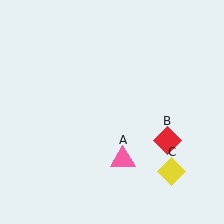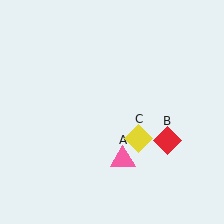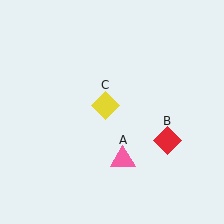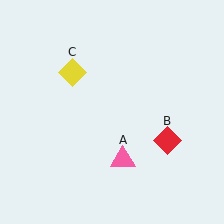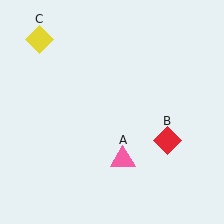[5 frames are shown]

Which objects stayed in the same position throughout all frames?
Pink triangle (object A) and red diamond (object B) remained stationary.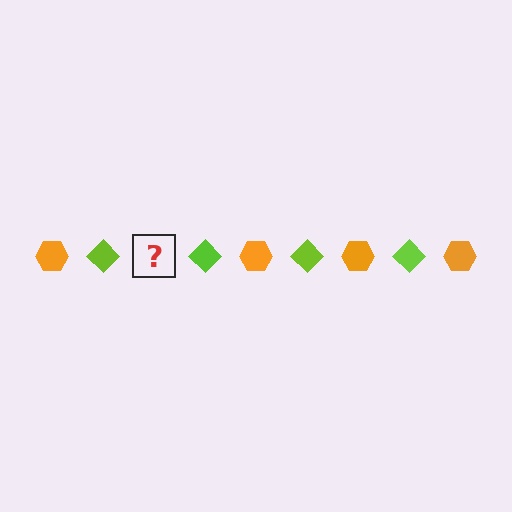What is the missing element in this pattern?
The missing element is an orange hexagon.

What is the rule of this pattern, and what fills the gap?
The rule is that the pattern alternates between orange hexagon and lime diamond. The gap should be filled with an orange hexagon.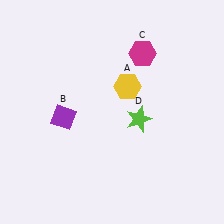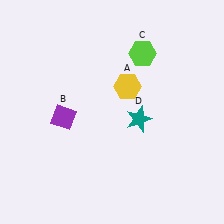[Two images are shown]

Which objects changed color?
C changed from magenta to lime. D changed from lime to teal.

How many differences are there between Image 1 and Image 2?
There are 2 differences between the two images.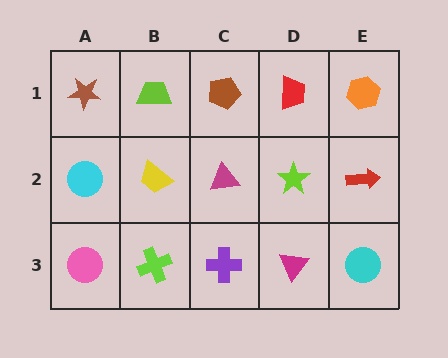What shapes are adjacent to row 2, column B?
A lime trapezoid (row 1, column B), a lime cross (row 3, column B), a cyan circle (row 2, column A), a magenta triangle (row 2, column C).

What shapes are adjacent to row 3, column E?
A red arrow (row 2, column E), a magenta triangle (row 3, column D).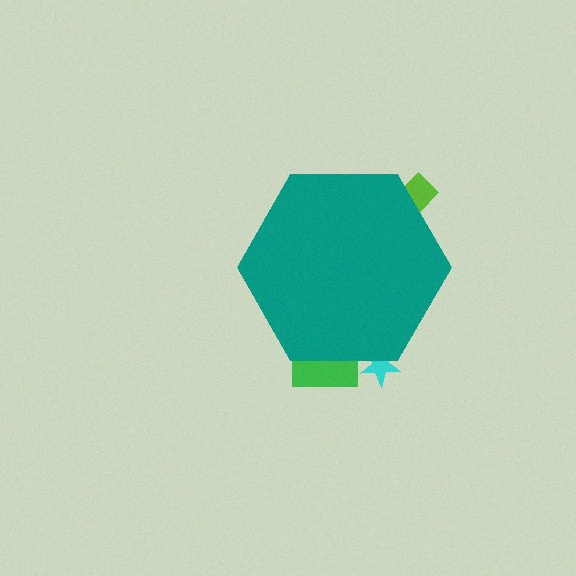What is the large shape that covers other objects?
A teal hexagon.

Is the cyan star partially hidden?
Yes, the cyan star is partially hidden behind the teal hexagon.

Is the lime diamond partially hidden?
Yes, the lime diamond is partially hidden behind the teal hexagon.